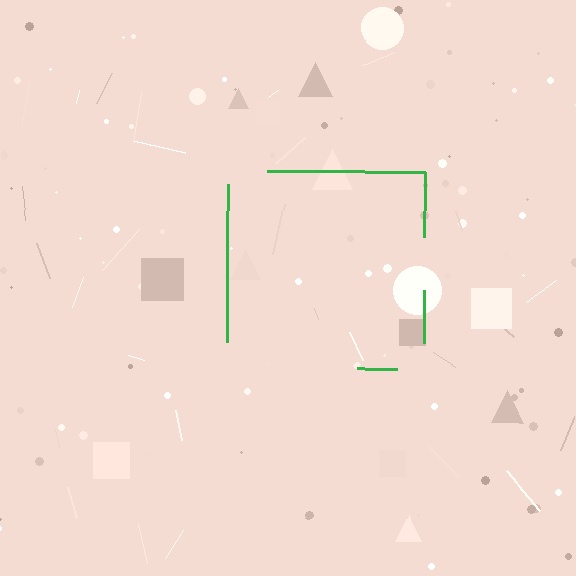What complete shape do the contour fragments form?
The contour fragments form a square.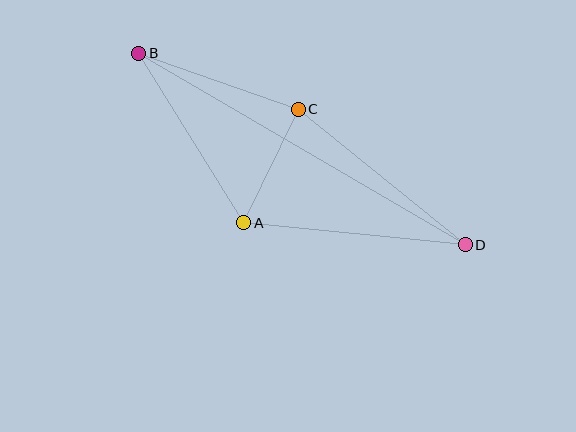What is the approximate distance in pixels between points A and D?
The distance between A and D is approximately 223 pixels.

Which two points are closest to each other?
Points A and C are closest to each other.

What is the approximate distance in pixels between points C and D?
The distance between C and D is approximately 215 pixels.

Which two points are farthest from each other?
Points B and D are farthest from each other.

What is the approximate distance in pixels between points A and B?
The distance between A and B is approximately 200 pixels.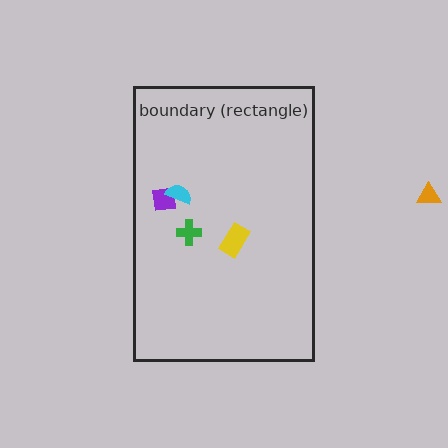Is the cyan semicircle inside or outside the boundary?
Inside.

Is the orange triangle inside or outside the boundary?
Outside.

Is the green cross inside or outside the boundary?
Inside.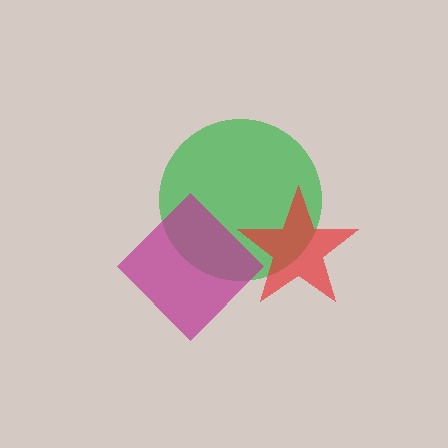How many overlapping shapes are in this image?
There are 3 overlapping shapes in the image.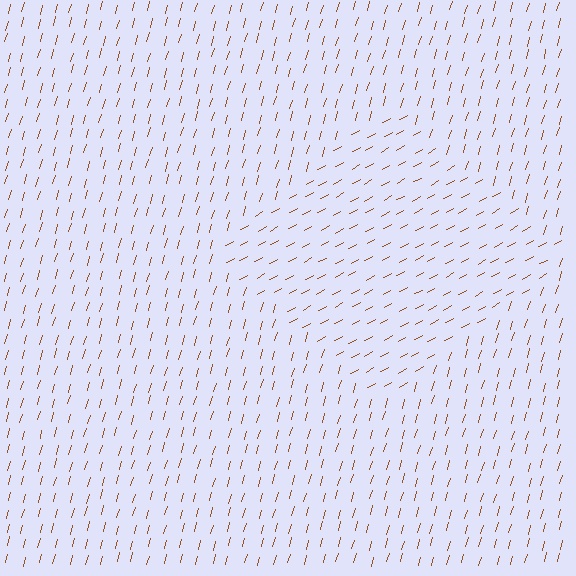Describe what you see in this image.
The image is filled with small brown line segments. A diamond region in the image has lines oriented differently from the surrounding lines, creating a visible texture boundary.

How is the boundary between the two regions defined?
The boundary is defined purely by a change in line orientation (approximately 45 degrees difference). All lines are the same color and thickness.